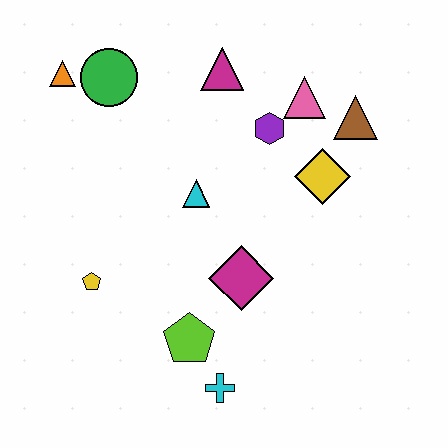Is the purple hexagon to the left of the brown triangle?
Yes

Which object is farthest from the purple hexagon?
The cyan cross is farthest from the purple hexagon.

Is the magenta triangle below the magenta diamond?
No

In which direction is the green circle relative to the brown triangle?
The green circle is to the left of the brown triangle.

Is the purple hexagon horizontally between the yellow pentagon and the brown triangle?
Yes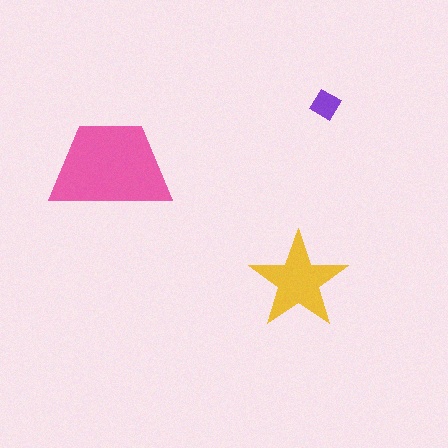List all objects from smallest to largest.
The purple diamond, the yellow star, the pink trapezoid.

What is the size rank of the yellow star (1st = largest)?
2nd.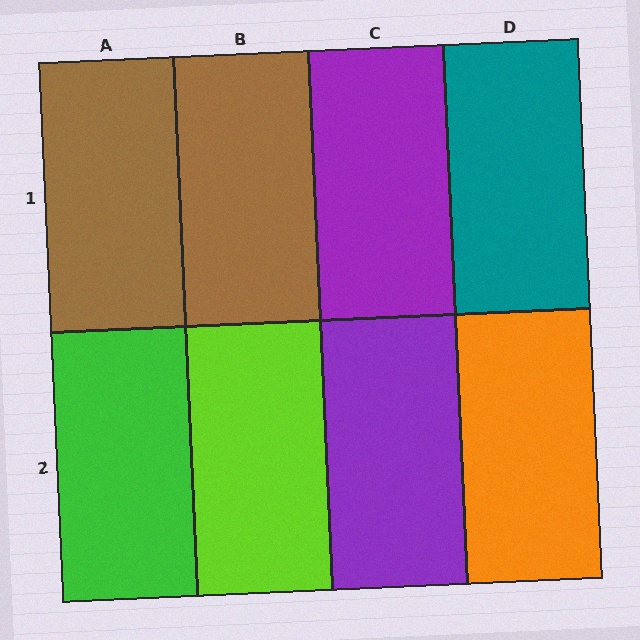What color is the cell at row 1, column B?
Brown.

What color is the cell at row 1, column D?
Teal.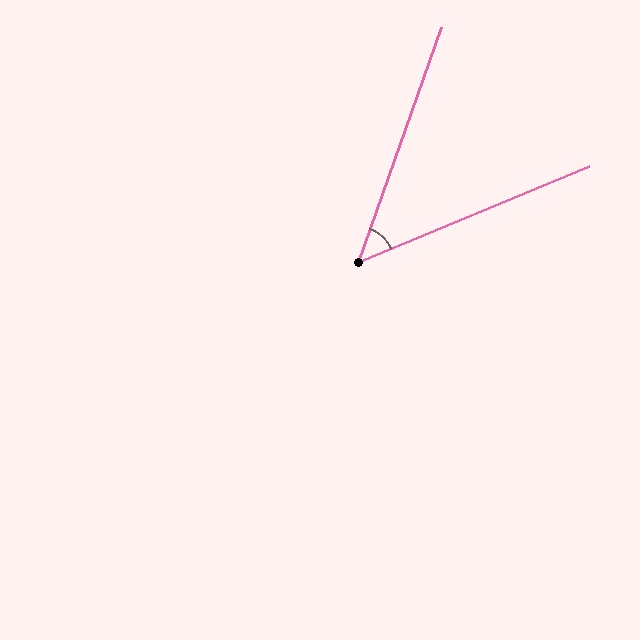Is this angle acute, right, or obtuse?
It is acute.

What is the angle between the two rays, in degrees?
Approximately 48 degrees.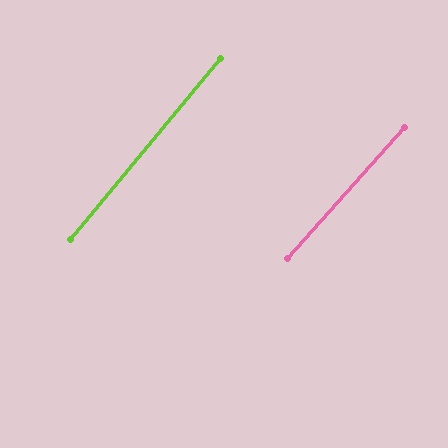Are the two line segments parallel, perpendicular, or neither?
Parallel — their directions differ by only 1.9°.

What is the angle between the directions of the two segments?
Approximately 2 degrees.